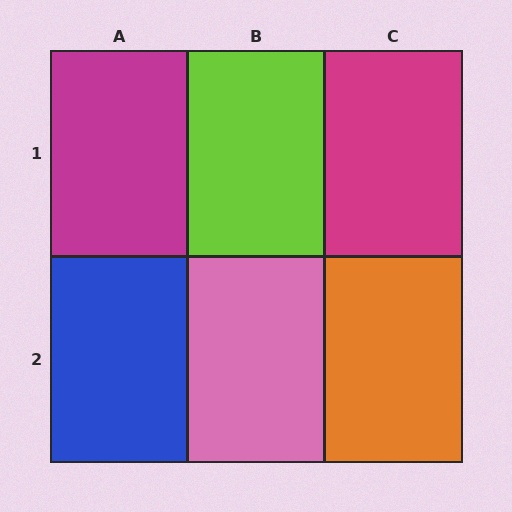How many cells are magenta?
2 cells are magenta.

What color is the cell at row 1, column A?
Magenta.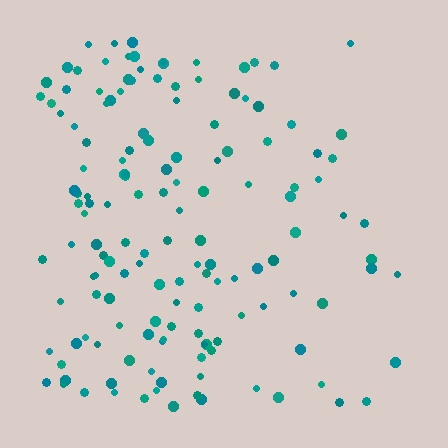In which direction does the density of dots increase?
From right to left, with the left side densest.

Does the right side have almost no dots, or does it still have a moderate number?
Still a moderate number, just noticeably fewer than the left.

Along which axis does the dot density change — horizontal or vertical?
Horizontal.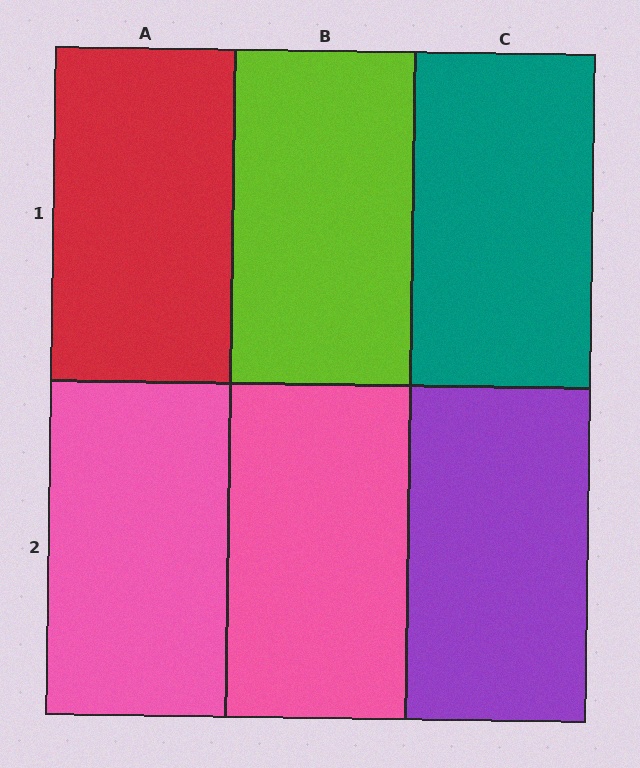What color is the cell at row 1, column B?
Lime.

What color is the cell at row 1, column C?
Teal.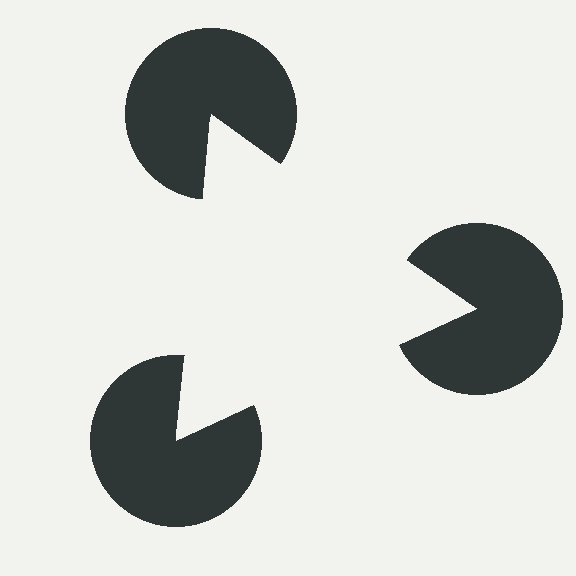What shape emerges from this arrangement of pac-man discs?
An illusory triangle — its edges are inferred from the aligned wedge cuts in the pac-man discs, not physically drawn.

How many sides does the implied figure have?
3 sides.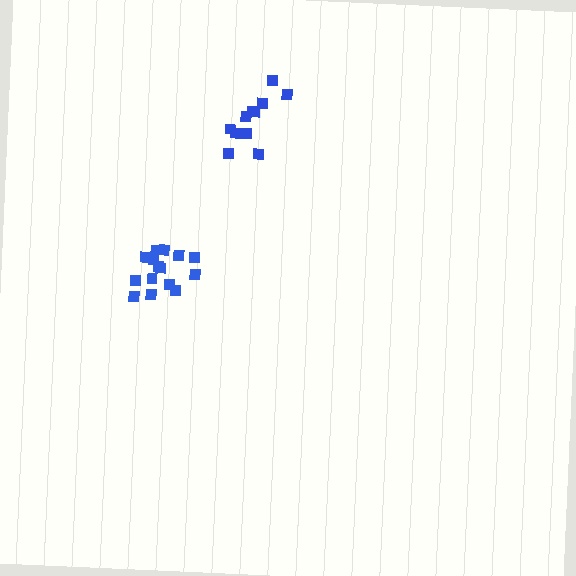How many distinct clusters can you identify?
There are 2 distinct clusters.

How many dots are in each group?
Group 1: 15 dots, Group 2: 11 dots (26 total).